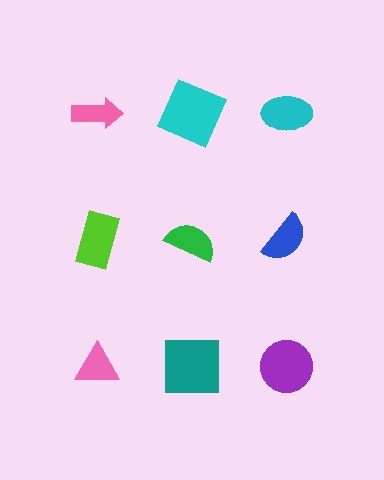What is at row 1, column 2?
A cyan square.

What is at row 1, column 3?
A cyan ellipse.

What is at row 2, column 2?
A green semicircle.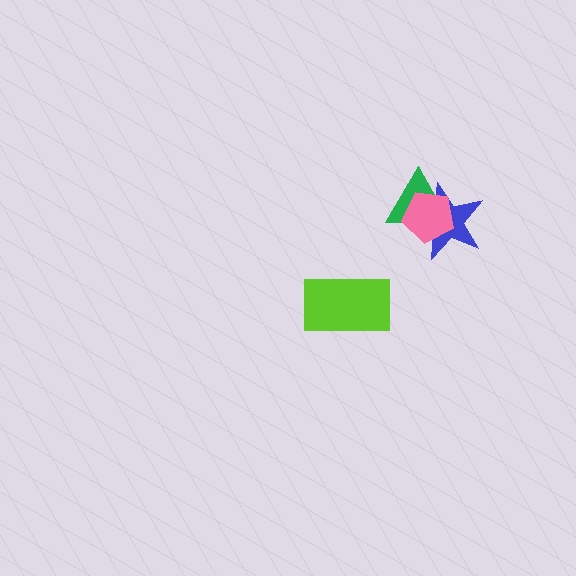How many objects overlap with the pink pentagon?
2 objects overlap with the pink pentagon.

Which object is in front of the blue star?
The pink pentagon is in front of the blue star.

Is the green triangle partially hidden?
Yes, it is partially covered by another shape.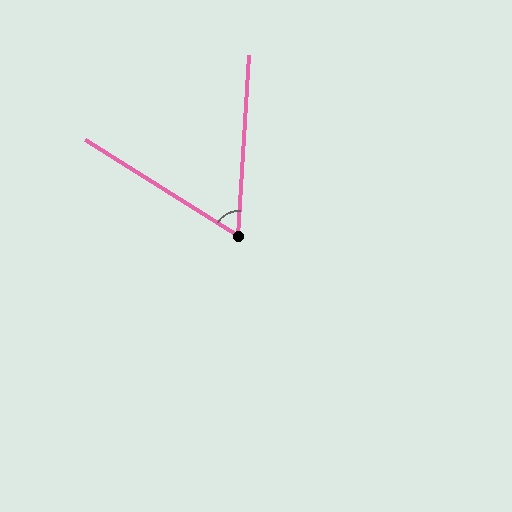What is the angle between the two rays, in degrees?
Approximately 61 degrees.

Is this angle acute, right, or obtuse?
It is acute.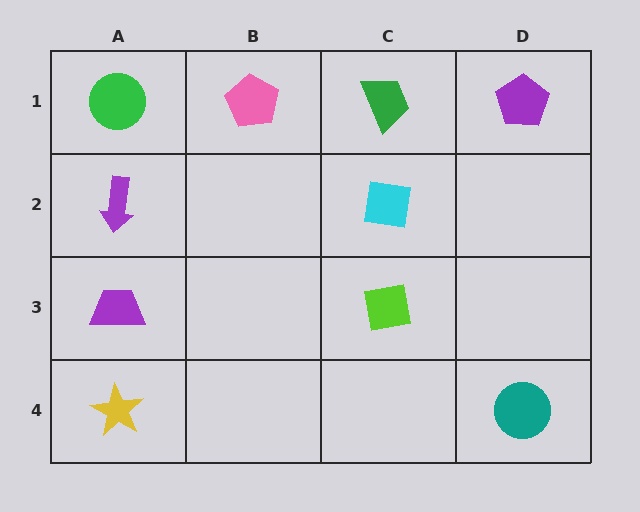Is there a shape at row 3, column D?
No, that cell is empty.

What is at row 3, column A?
A purple trapezoid.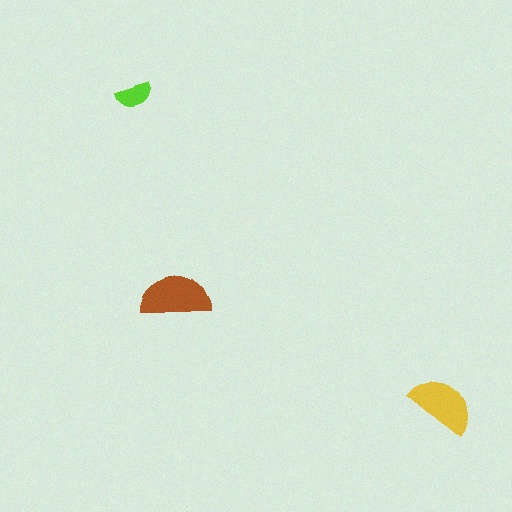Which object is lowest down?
The yellow semicircle is bottommost.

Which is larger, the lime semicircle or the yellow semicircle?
The yellow one.